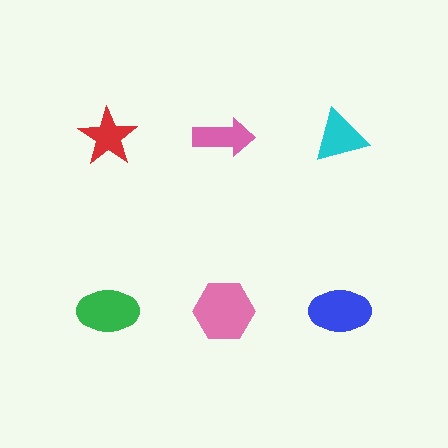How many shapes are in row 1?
3 shapes.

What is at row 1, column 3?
A cyan triangle.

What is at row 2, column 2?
A pink hexagon.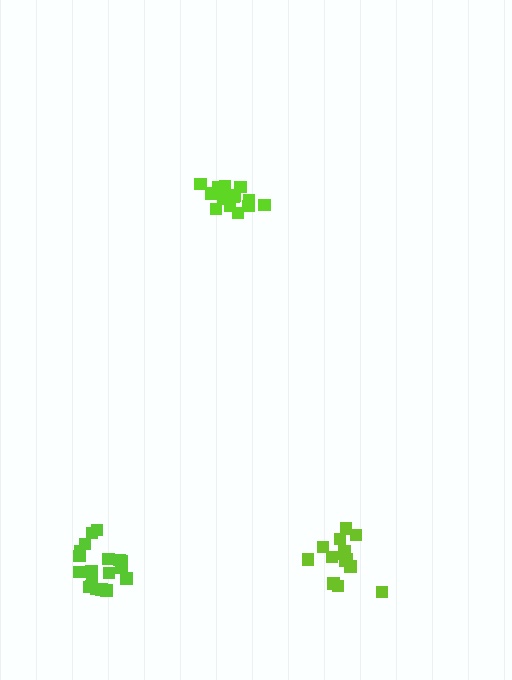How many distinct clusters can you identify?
There are 3 distinct clusters.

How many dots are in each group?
Group 1: 14 dots, Group 2: 19 dots, Group 3: 15 dots (48 total).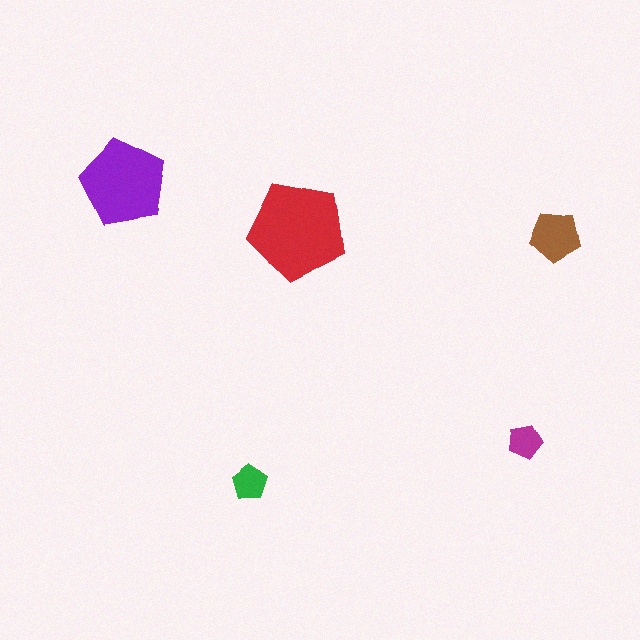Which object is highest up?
The purple pentagon is topmost.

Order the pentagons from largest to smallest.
the red one, the purple one, the brown one, the green one, the magenta one.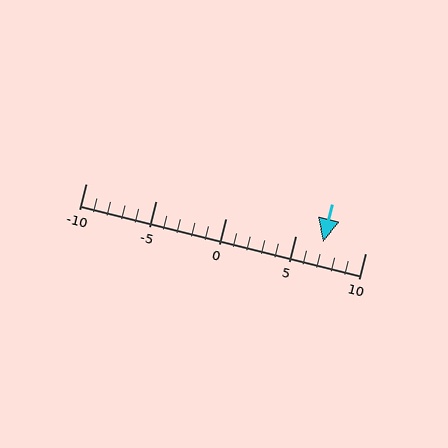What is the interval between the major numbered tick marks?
The major tick marks are spaced 5 units apart.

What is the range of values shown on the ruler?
The ruler shows values from -10 to 10.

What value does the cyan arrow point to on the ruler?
The cyan arrow points to approximately 7.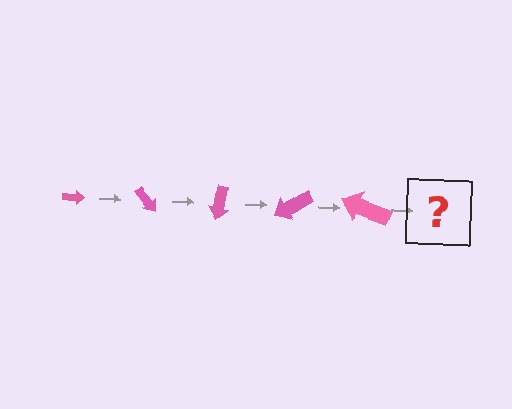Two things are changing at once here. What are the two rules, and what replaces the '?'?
The two rules are that the arrow grows larger each step and it rotates 50 degrees each step. The '?' should be an arrow, larger than the previous one and rotated 250 degrees from the start.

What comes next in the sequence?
The next element should be an arrow, larger than the previous one and rotated 250 degrees from the start.